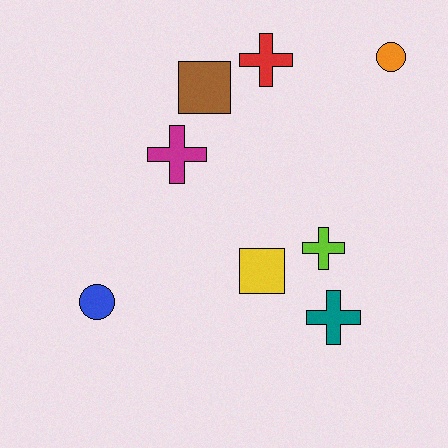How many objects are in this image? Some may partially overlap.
There are 8 objects.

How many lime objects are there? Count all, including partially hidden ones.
There is 1 lime object.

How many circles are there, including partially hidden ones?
There are 2 circles.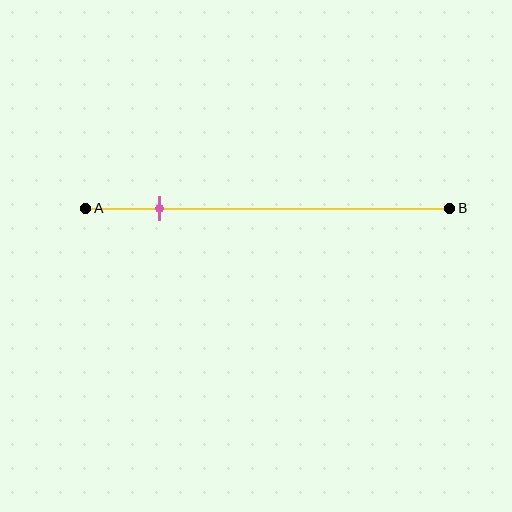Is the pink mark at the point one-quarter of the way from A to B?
No, the mark is at about 20% from A, not at the 25% one-quarter point.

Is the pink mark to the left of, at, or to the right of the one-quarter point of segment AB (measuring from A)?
The pink mark is to the left of the one-quarter point of segment AB.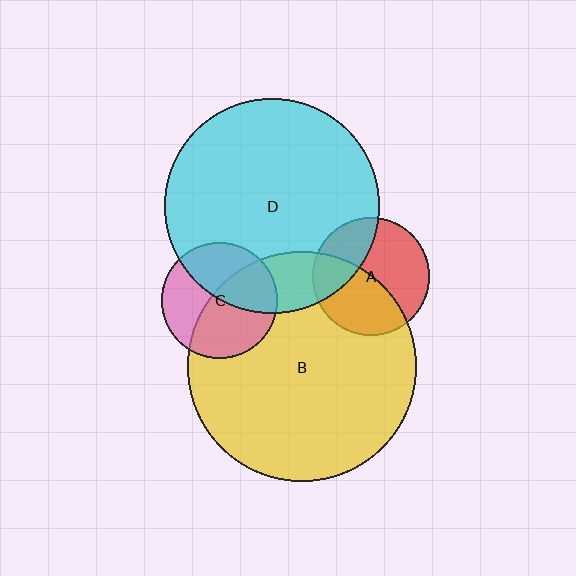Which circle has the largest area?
Circle B (yellow).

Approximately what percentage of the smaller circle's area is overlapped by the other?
Approximately 45%.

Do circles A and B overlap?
Yes.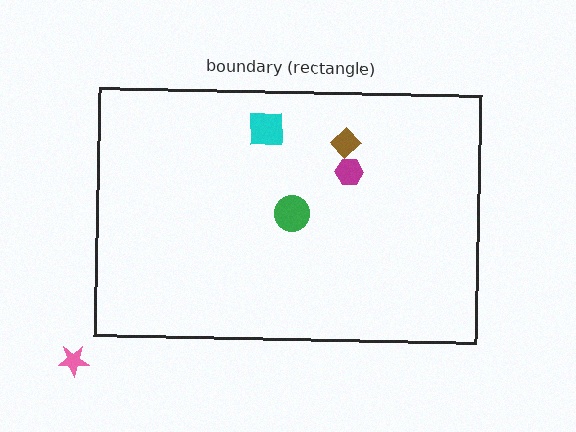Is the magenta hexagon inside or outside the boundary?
Inside.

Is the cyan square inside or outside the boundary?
Inside.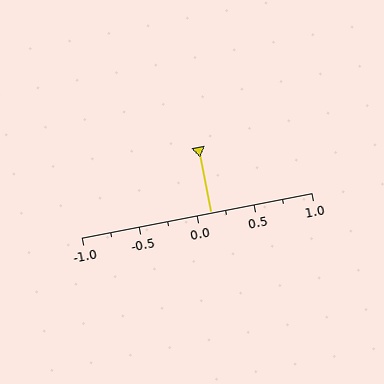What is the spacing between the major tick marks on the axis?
The major ticks are spaced 0.5 apart.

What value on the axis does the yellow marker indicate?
The marker indicates approximately 0.12.